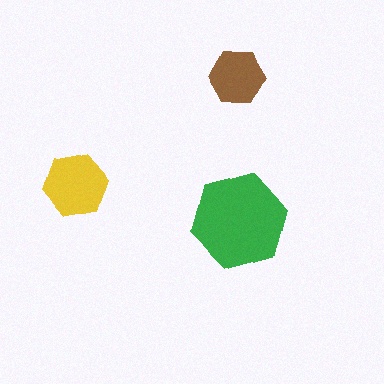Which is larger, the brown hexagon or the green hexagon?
The green one.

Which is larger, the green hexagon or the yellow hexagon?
The green one.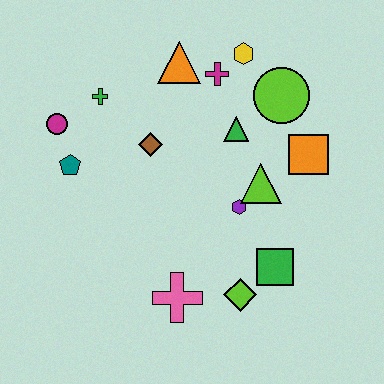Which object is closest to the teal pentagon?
The magenta circle is closest to the teal pentagon.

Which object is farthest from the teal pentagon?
The orange square is farthest from the teal pentagon.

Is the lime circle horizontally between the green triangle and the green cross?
No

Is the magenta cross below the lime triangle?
No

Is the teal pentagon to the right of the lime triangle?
No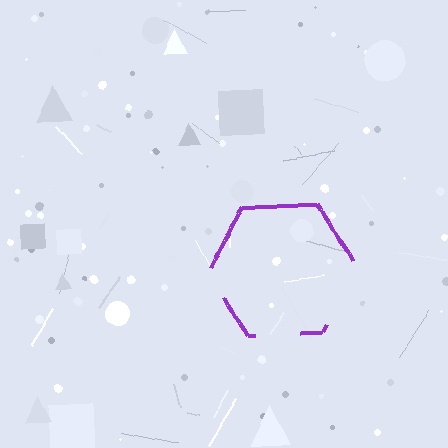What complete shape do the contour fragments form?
The contour fragments form a hexagon.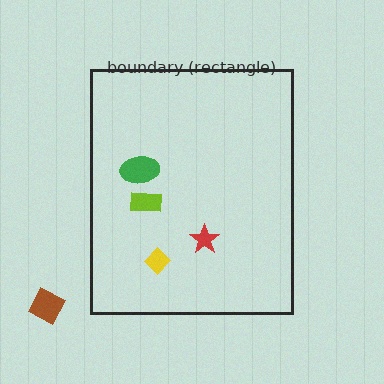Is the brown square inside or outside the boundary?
Outside.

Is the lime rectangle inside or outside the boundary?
Inside.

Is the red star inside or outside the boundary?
Inside.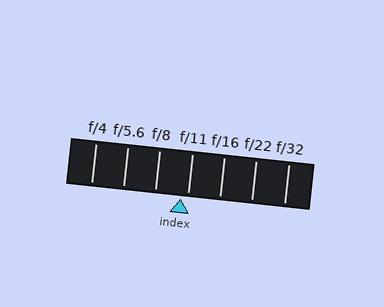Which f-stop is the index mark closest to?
The index mark is closest to f/11.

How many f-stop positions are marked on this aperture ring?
There are 7 f-stop positions marked.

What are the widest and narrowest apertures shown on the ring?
The widest aperture shown is f/4 and the narrowest is f/32.